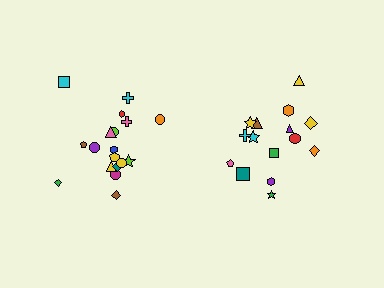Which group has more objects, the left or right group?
The left group.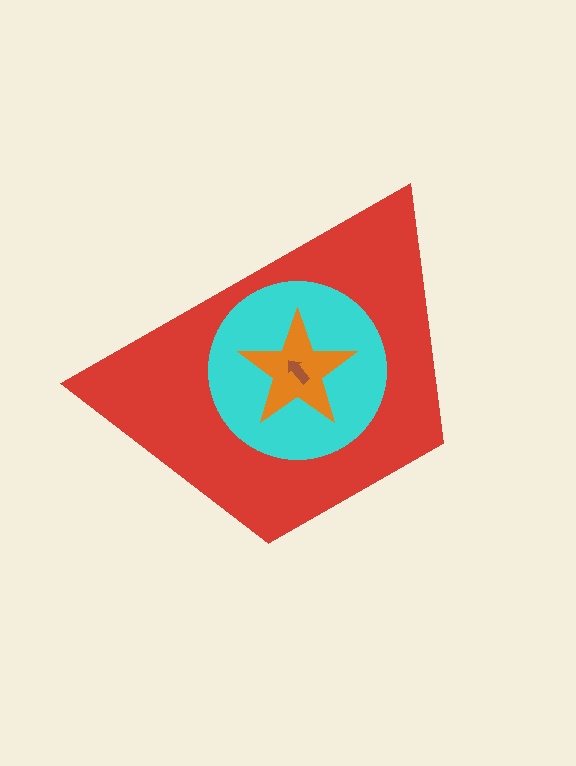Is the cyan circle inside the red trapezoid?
Yes.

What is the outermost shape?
The red trapezoid.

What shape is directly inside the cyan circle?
The orange star.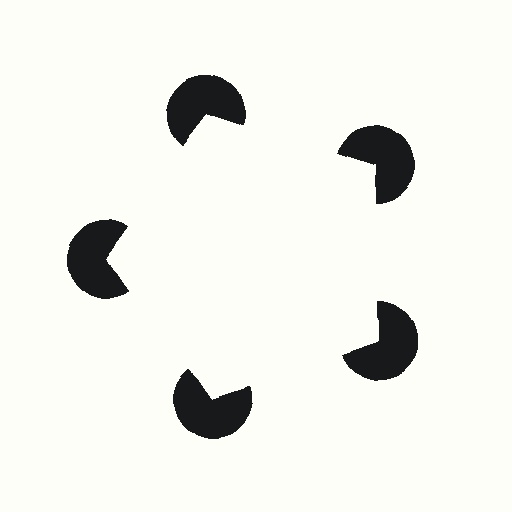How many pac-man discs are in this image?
There are 5 — one at each vertex of the illusory pentagon.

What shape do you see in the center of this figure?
An illusory pentagon — its edges are inferred from the aligned wedge cuts in the pac-man discs, not physically drawn.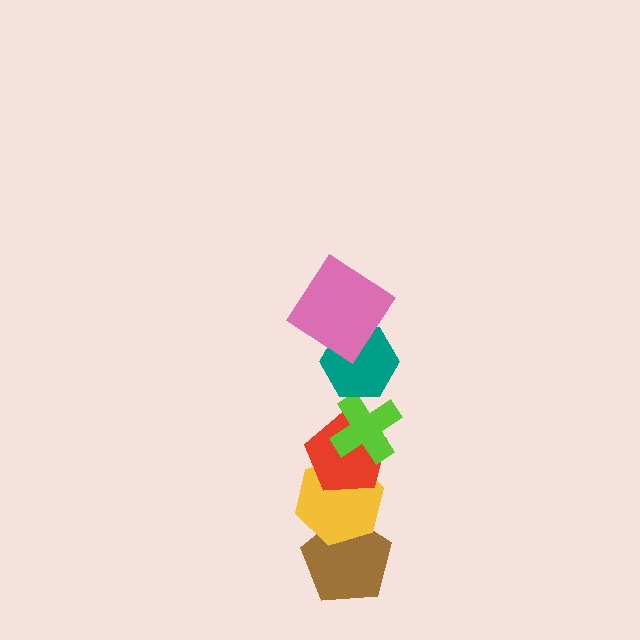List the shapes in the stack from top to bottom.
From top to bottom: the pink diamond, the teal hexagon, the lime cross, the red pentagon, the yellow hexagon, the brown pentagon.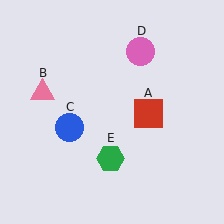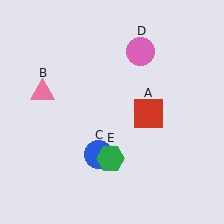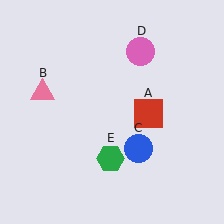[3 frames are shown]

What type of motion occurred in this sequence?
The blue circle (object C) rotated counterclockwise around the center of the scene.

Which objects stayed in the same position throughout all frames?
Red square (object A) and pink triangle (object B) and pink circle (object D) and green hexagon (object E) remained stationary.